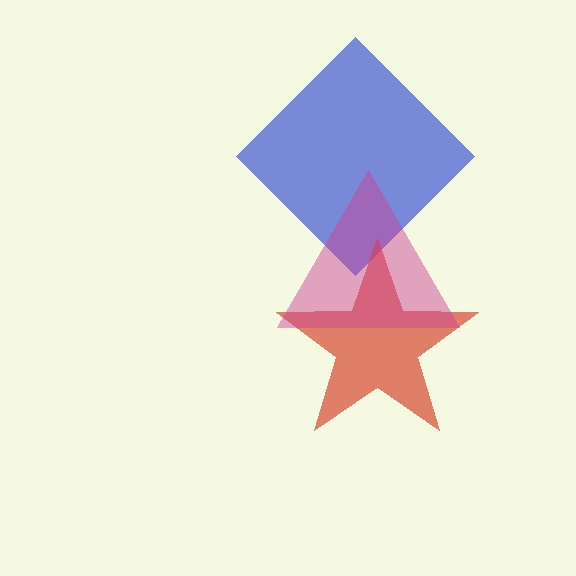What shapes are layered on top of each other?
The layered shapes are: a blue diamond, a red star, a magenta triangle.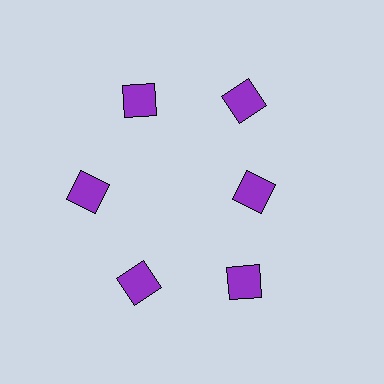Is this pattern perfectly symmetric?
No. The 6 purple diamonds are arranged in a ring, but one element near the 3 o'clock position is pulled inward toward the center, breaking the 6-fold rotational symmetry.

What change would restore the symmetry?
The symmetry would be restored by moving it outward, back onto the ring so that all 6 diamonds sit at equal angles and equal distance from the center.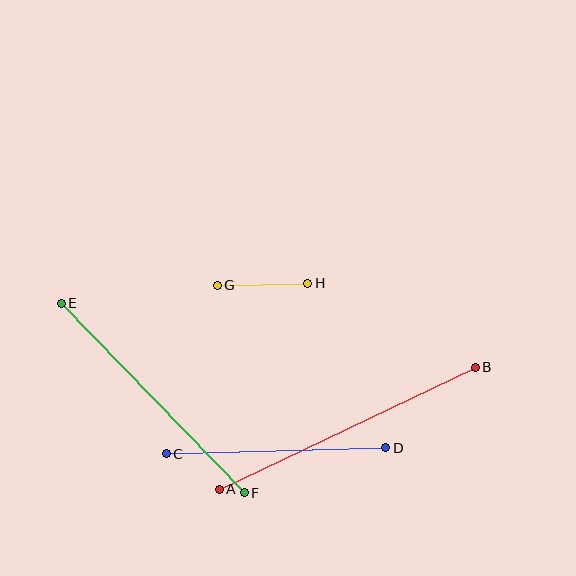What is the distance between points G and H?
The distance is approximately 91 pixels.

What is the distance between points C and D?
The distance is approximately 220 pixels.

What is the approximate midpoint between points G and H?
The midpoint is at approximately (262, 284) pixels.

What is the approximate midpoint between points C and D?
The midpoint is at approximately (276, 451) pixels.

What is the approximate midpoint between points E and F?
The midpoint is at approximately (153, 398) pixels.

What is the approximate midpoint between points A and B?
The midpoint is at approximately (347, 428) pixels.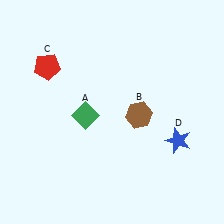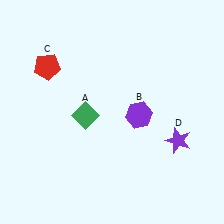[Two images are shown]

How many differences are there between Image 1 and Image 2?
There are 2 differences between the two images.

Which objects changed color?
B changed from brown to purple. D changed from blue to purple.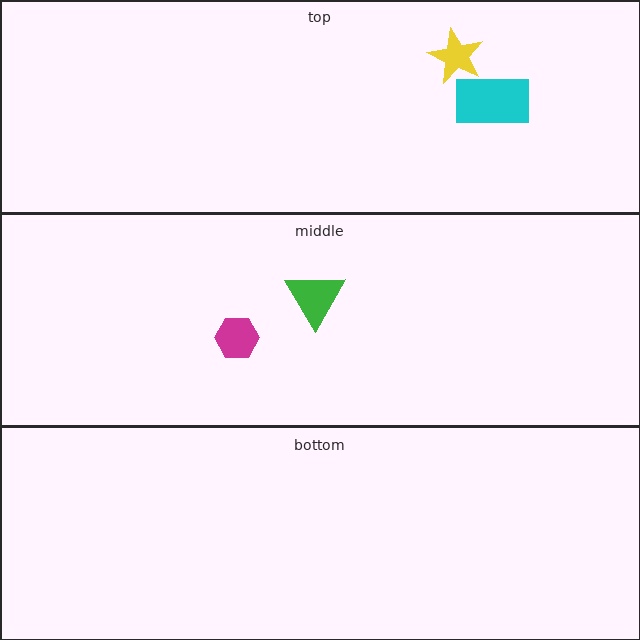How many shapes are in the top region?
2.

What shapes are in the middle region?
The green triangle, the magenta hexagon.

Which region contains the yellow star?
The top region.